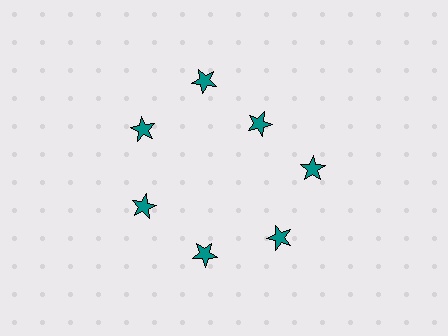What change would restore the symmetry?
The symmetry would be restored by moving it outward, back onto the ring so that all 7 stars sit at equal angles and equal distance from the center.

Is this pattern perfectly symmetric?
No. The 7 teal stars are arranged in a ring, but one element near the 1 o'clock position is pulled inward toward the center, breaking the 7-fold rotational symmetry.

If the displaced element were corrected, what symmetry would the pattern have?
It would have 7-fold rotational symmetry — the pattern would map onto itself every 51 degrees.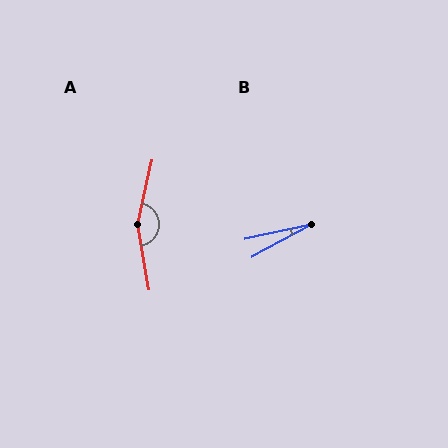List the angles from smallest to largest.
B (17°), A (158°).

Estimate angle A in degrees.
Approximately 158 degrees.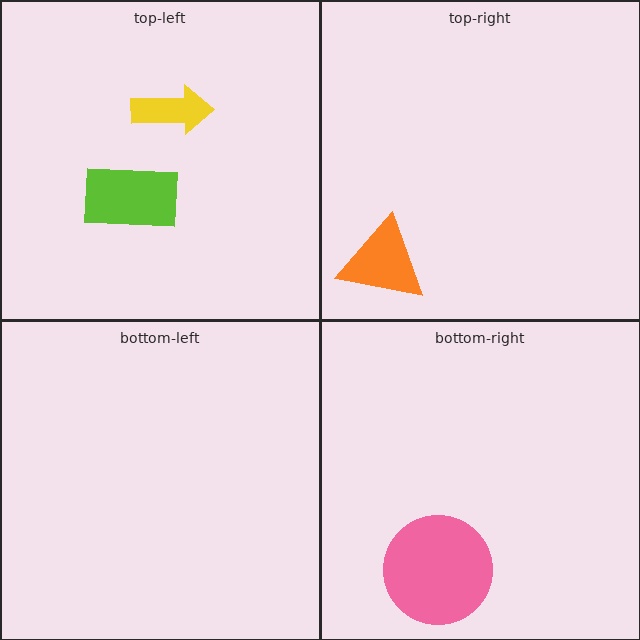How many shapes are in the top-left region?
2.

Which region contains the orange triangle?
The top-right region.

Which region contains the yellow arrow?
The top-left region.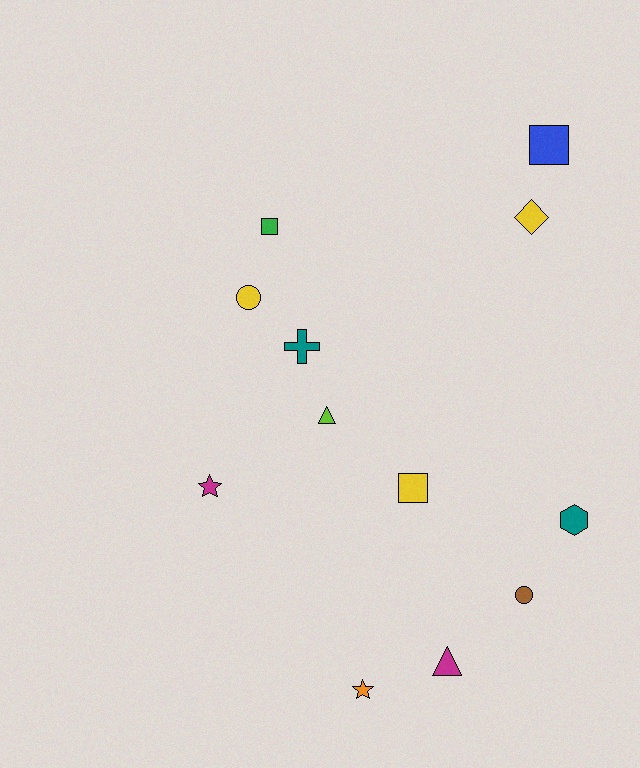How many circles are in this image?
There are 2 circles.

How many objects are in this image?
There are 12 objects.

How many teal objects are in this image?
There are 2 teal objects.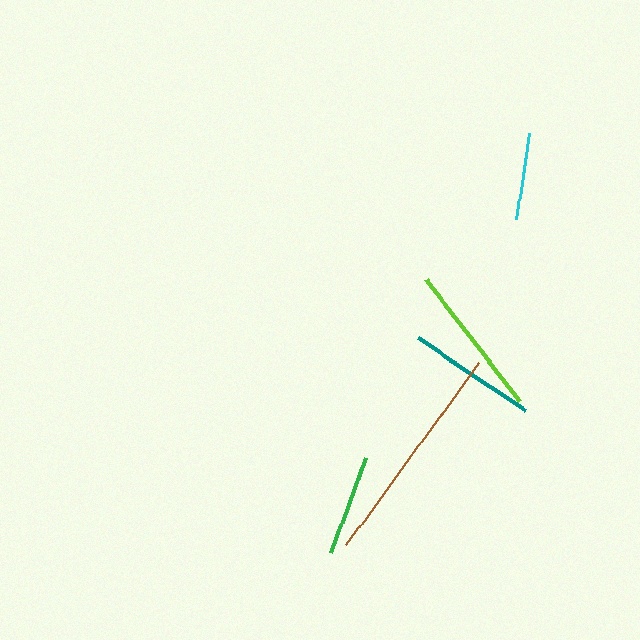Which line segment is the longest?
The brown line is the longest at approximately 226 pixels.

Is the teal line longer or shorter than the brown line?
The brown line is longer than the teal line.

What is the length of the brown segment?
The brown segment is approximately 226 pixels long.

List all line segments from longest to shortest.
From longest to shortest: brown, lime, teal, green, cyan.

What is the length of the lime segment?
The lime segment is approximately 154 pixels long.